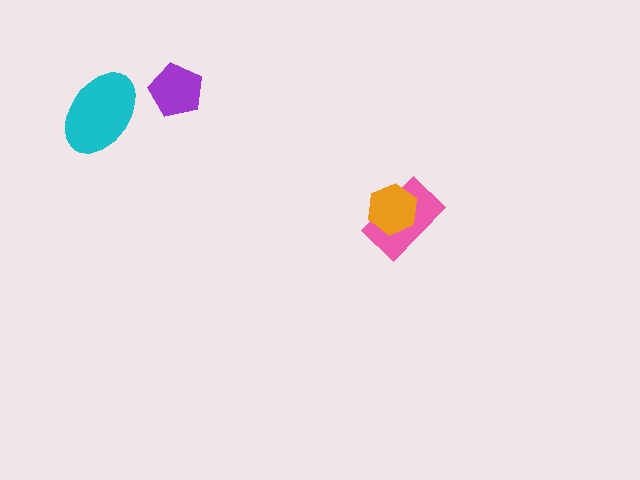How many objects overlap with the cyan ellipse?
0 objects overlap with the cyan ellipse.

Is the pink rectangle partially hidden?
Yes, it is partially covered by another shape.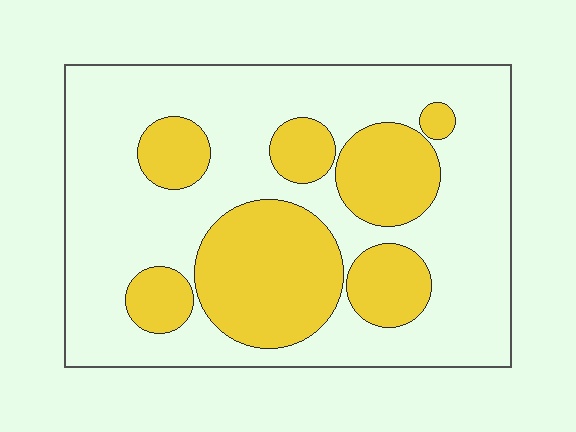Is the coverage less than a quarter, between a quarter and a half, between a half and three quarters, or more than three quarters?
Between a quarter and a half.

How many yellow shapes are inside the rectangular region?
7.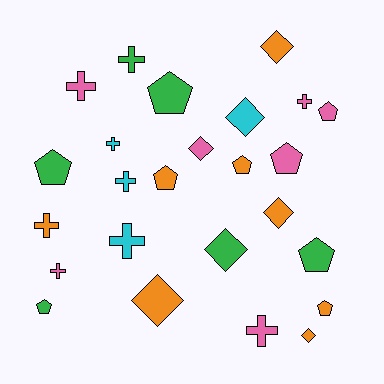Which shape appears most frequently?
Cross, with 9 objects.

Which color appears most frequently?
Orange, with 8 objects.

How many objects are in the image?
There are 25 objects.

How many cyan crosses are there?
There are 3 cyan crosses.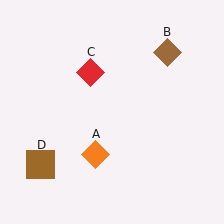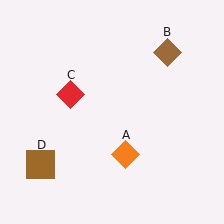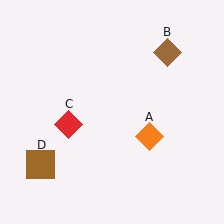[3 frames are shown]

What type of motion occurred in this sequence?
The orange diamond (object A), red diamond (object C) rotated counterclockwise around the center of the scene.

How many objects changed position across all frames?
2 objects changed position: orange diamond (object A), red diamond (object C).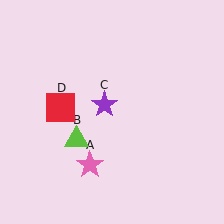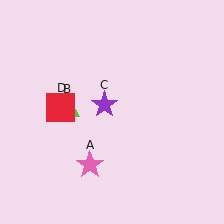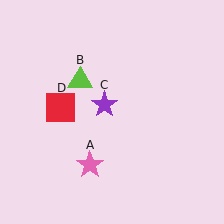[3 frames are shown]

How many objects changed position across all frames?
1 object changed position: lime triangle (object B).